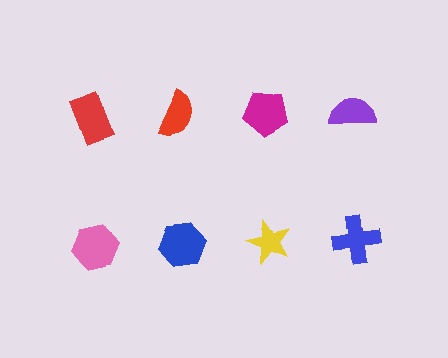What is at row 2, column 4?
A blue cross.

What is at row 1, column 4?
A purple semicircle.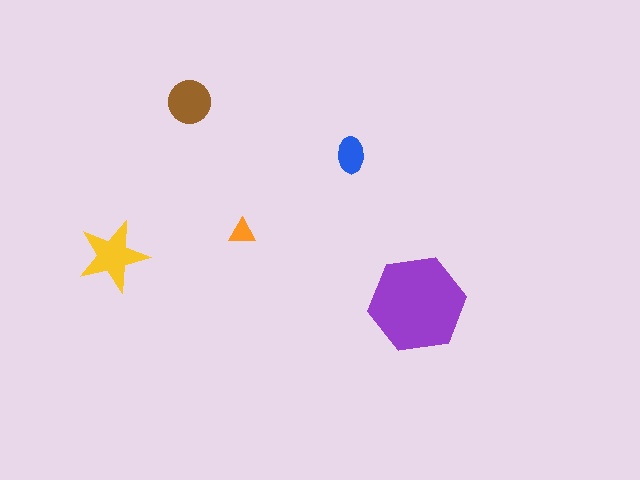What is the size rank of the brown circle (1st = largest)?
3rd.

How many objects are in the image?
There are 5 objects in the image.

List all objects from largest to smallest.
The purple hexagon, the yellow star, the brown circle, the blue ellipse, the orange triangle.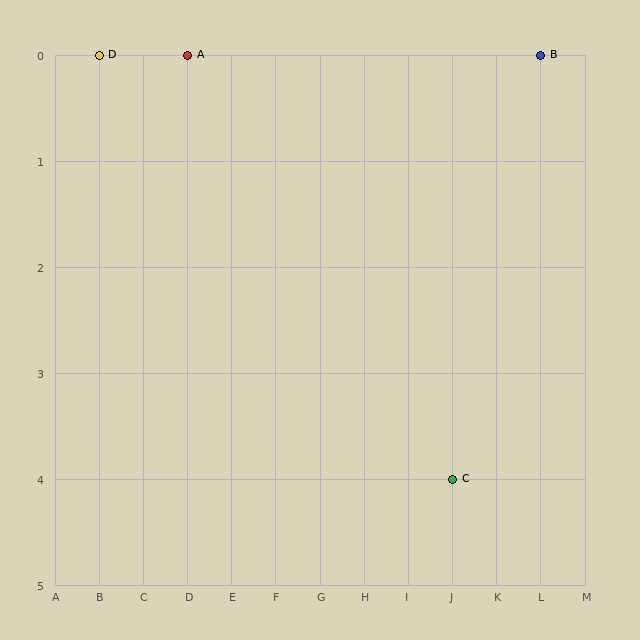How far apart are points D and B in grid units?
Points D and B are 10 columns apart.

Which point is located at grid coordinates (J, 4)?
Point C is at (J, 4).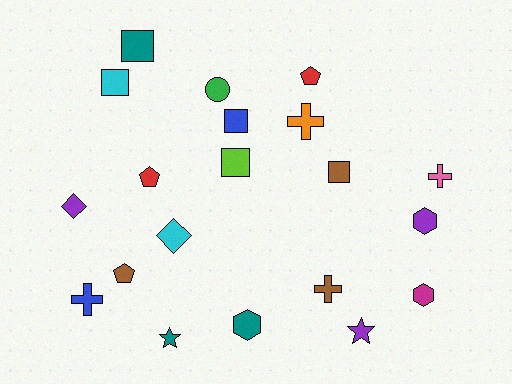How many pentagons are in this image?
There are 3 pentagons.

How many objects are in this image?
There are 20 objects.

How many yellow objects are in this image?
There are no yellow objects.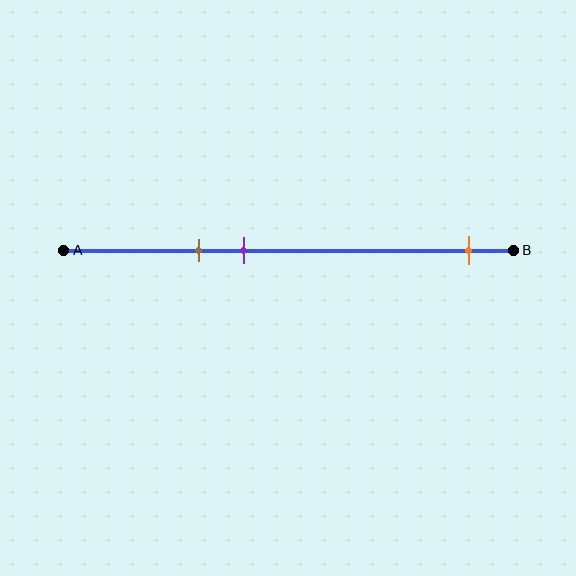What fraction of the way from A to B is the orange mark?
The orange mark is approximately 90% (0.9) of the way from A to B.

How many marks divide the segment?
There are 3 marks dividing the segment.